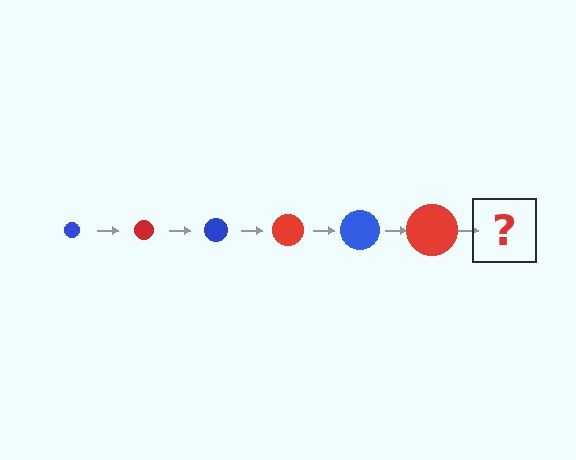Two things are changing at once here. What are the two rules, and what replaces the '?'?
The two rules are that the circle grows larger each step and the color cycles through blue and red. The '?' should be a blue circle, larger than the previous one.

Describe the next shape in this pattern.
It should be a blue circle, larger than the previous one.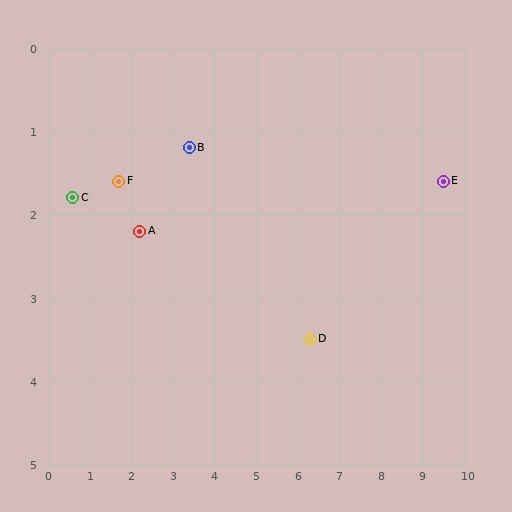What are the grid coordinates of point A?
Point A is at approximately (2.2, 2.2).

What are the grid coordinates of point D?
Point D is at approximately (6.3, 3.5).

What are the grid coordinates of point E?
Point E is at approximately (9.5, 1.6).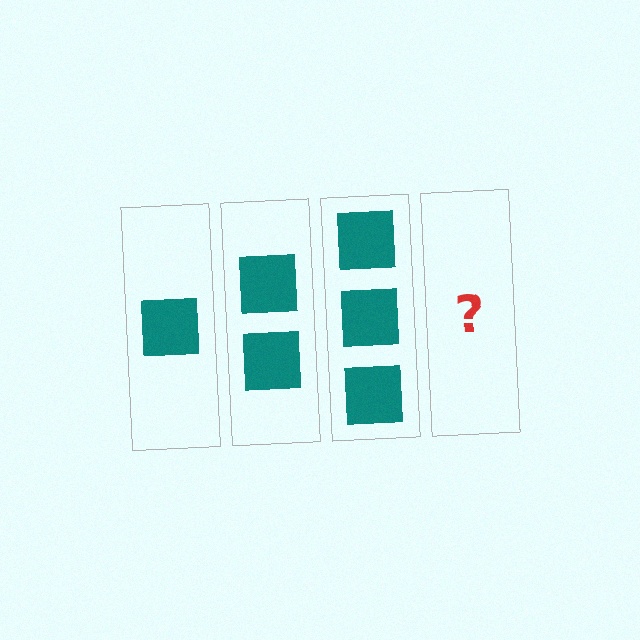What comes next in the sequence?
The next element should be 4 squares.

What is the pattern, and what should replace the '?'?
The pattern is that each step adds one more square. The '?' should be 4 squares.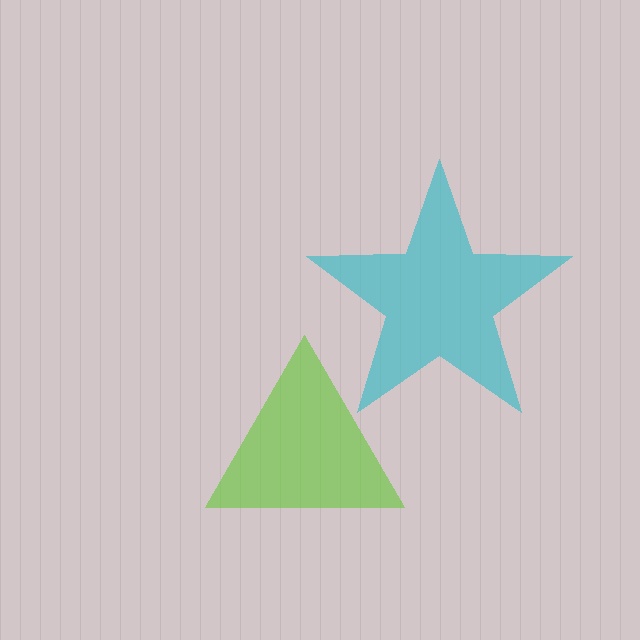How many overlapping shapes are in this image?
There are 2 overlapping shapes in the image.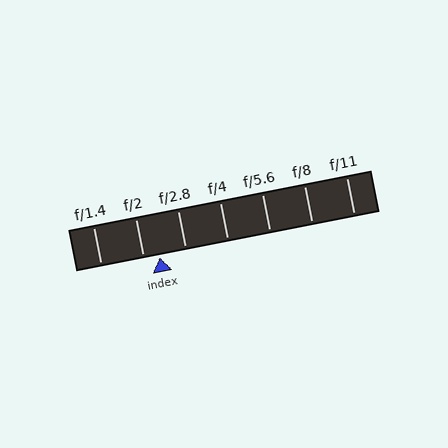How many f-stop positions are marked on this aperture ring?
There are 7 f-stop positions marked.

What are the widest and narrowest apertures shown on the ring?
The widest aperture shown is f/1.4 and the narrowest is f/11.